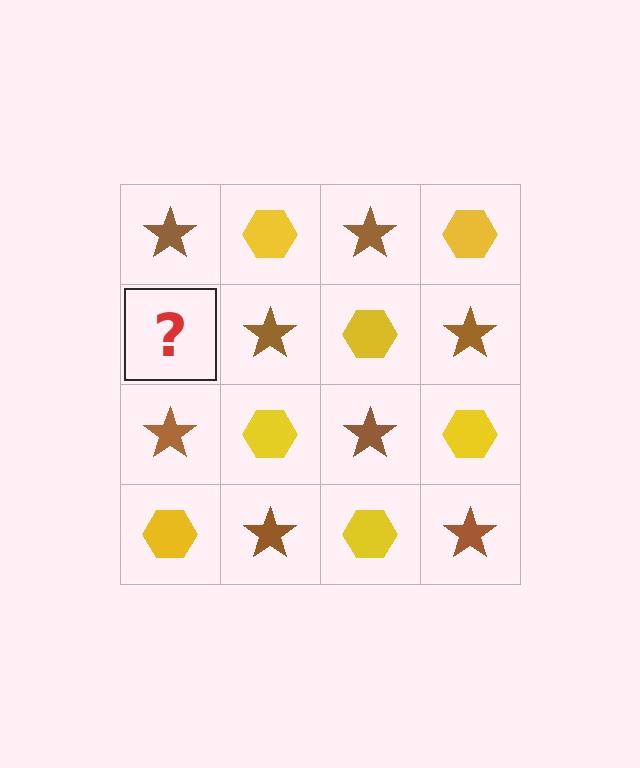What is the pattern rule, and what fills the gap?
The rule is that it alternates brown star and yellow hexagon in a checkerboard pattern. The gap should be filled with a yellow hexagon.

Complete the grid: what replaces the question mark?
The question mark should be replaced with a yellow hexagon.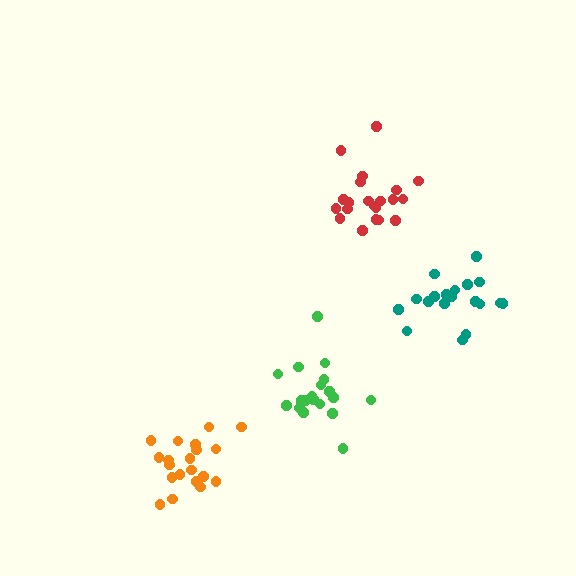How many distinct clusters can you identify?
There are 4 distinct clusters.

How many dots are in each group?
Group 1: 20 dots, Group 2: 20 dots, Group 3: 21 dots, Group 4: 19 dots (80 total).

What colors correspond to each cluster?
The clusters are colored: green, orange, red, teal.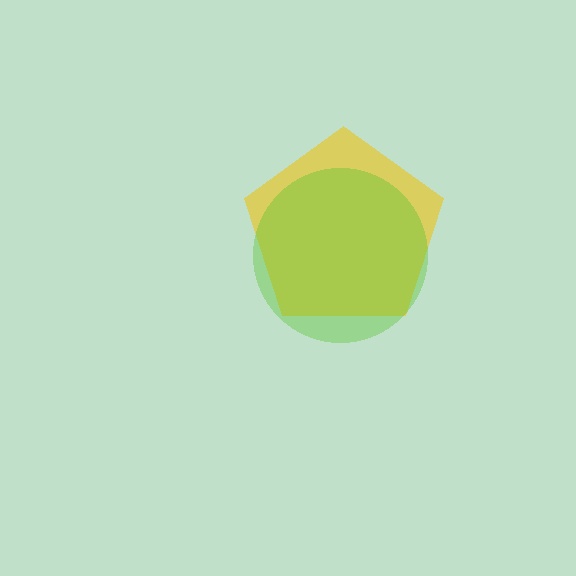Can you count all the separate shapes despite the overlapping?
Yes, there are 2 separate shapes.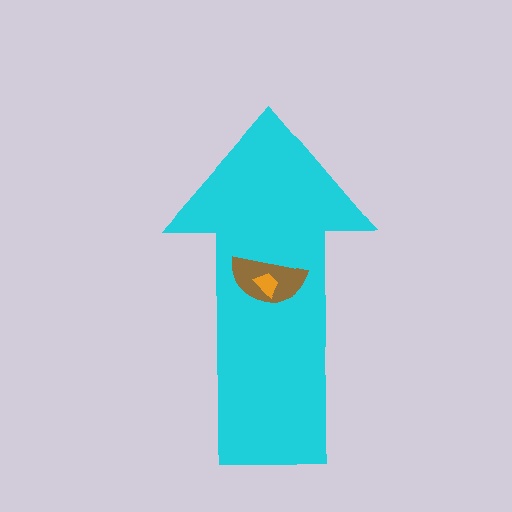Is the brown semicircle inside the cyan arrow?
Yes.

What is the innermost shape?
The orange trapezoid.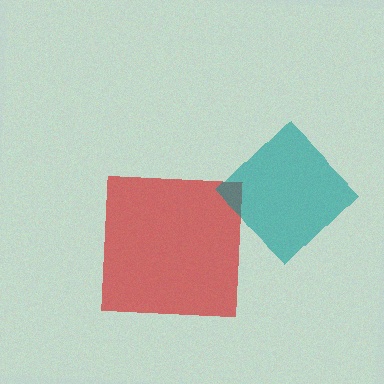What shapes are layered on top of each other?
The layered shapes are: a red square, a teal diamond.